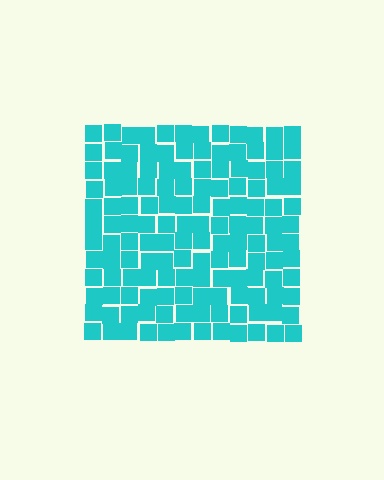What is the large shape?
The large shape is a square.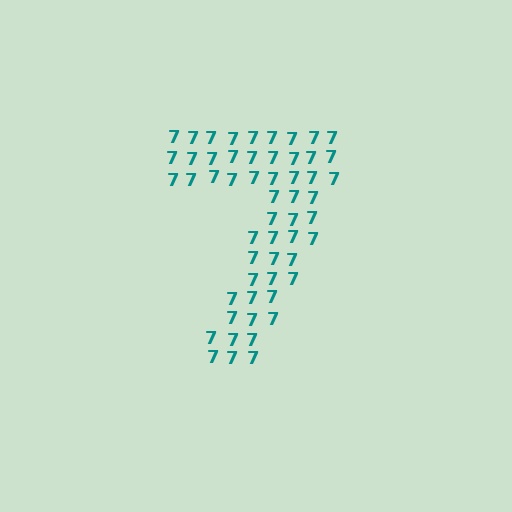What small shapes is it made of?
It is made of small digit 7's.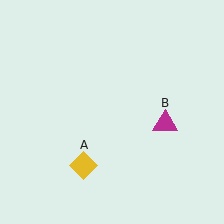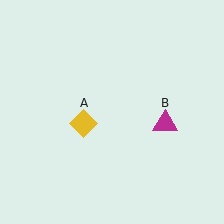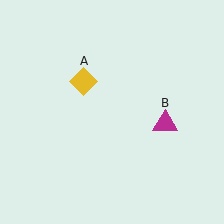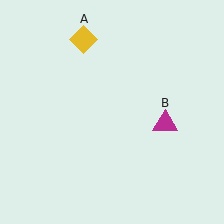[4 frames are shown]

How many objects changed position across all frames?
1 object changed position: yellow diamond (object A).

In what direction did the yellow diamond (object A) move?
The yellow diamond (object A) moved up.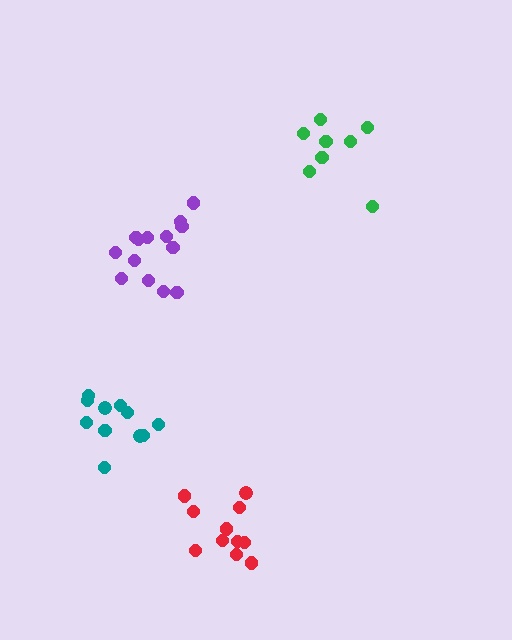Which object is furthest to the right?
The green cluster is rightmost.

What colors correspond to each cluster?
The clusters are colored: teal, green, red, purple.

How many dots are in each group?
Group 1: 11 dots, Group 2: 8 dots, Group 3: 11 dots, Group 4: 14 dots (44 total).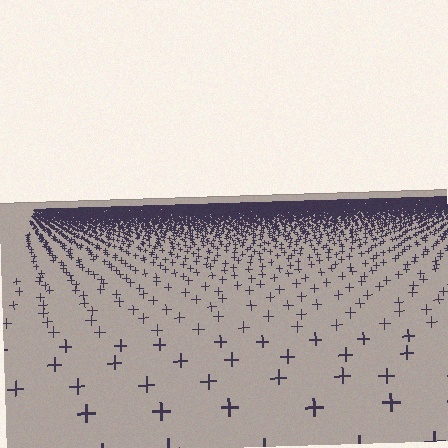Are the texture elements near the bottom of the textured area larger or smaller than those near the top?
Larger. Near the bottom, elements are closer to the viewer and appear at a bigger on-screen size.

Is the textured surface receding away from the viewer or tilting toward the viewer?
The surface is receding away from the viewer. Texture elements get smaller and denser toward the top.